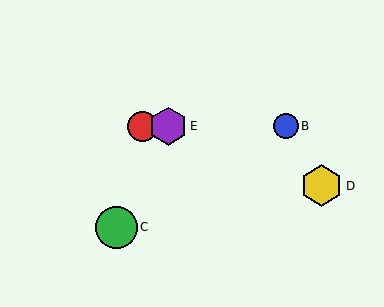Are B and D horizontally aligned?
No, B is at y≈126 and D is at y≈186.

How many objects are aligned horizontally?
3 objects (A, B, E) are aligned horizontally.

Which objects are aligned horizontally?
Objects A, B, E are aligned horizontally.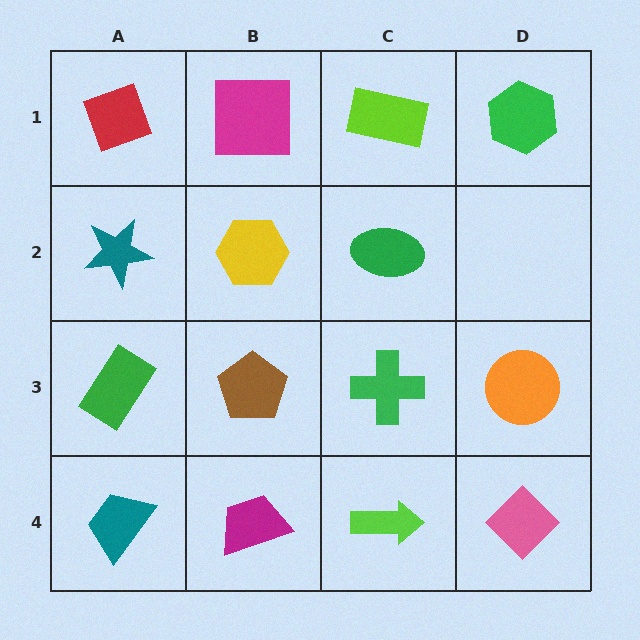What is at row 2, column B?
A yellow hexagon.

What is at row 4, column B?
A magenta trapezoid.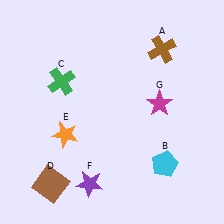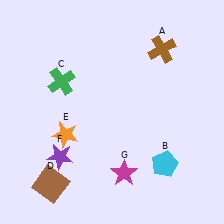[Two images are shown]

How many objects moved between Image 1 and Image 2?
2 objects moved between the two images.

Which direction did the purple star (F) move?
The purple star (F) moved left.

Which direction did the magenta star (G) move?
The magenta star (G) moved down.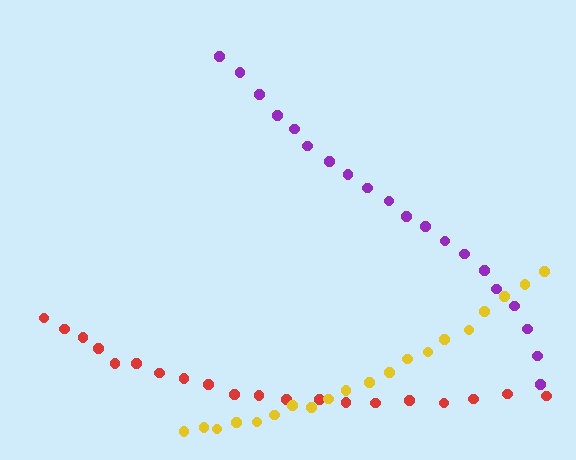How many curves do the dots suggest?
There are 3 distinct paths.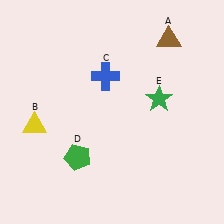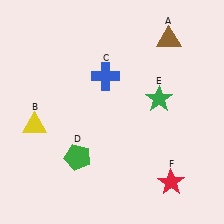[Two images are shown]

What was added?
A red star (F) was added in Image 2.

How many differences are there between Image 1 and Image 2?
There is 1 difference between the two images.